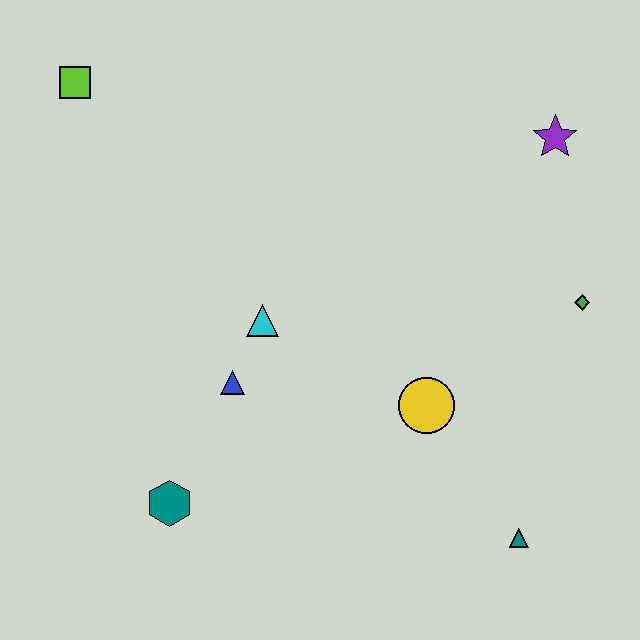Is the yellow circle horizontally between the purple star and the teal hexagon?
Yes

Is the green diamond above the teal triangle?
Yes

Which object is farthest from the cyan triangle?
The purple star is farthest from the cyan triangle.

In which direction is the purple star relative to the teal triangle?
The purple star is above the teal triangle.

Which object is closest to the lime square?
The cyan triangle is closest to the lime square.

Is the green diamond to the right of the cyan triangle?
Yes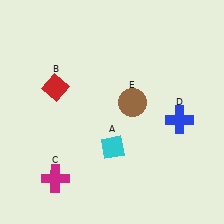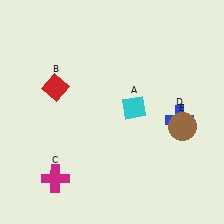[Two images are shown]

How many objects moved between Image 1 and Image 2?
2 objects moved between the two images.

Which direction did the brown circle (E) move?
The brown circle (E) moved right.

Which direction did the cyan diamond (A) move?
The cyan diamond (A) moved up.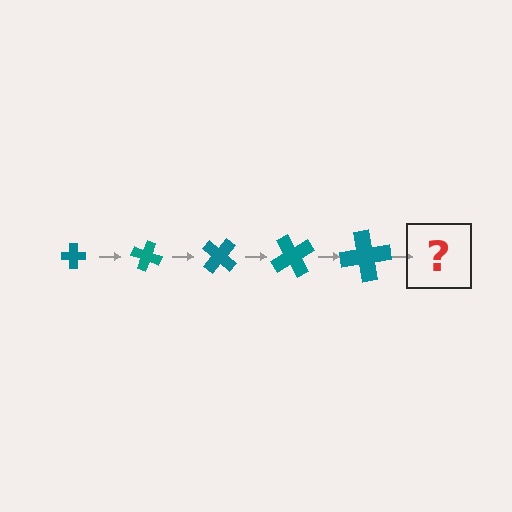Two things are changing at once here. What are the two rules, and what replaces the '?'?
The two rules are that the cross grows larger each step and it rotates 20 degrees each step. The '?' should be a cross, larger than the previous one and rotated 100 degrees from the start.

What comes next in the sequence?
The next element should be a cross, larger than the previous one and rotated 100 degrees from the start.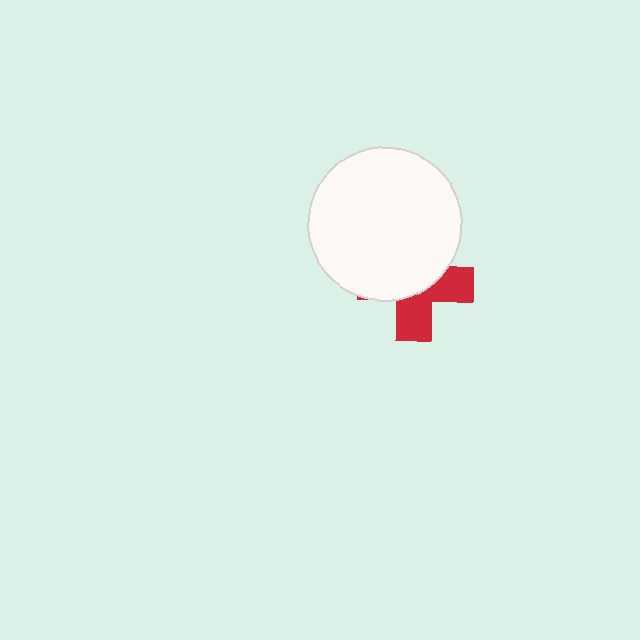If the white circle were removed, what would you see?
You would see the complete red cross.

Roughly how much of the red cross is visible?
A small part of it is visible (roughly 43%).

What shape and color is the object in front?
The object in front is a white circle.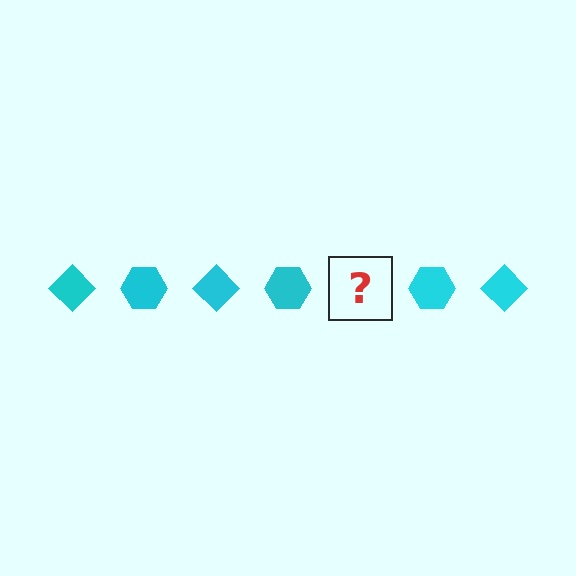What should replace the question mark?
The question mark should be replaced with a cyan diamond.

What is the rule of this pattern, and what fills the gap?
The rule is that the pattern cycles through diamond, hexagon shapes in cyan. The gap should be filled with a cyan diamond.